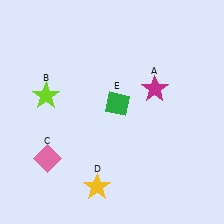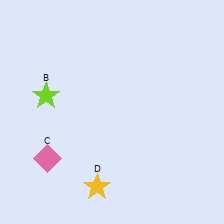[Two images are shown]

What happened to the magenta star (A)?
The magenta star (A) was removed in Image 2. It was in the top-right area of Image 1.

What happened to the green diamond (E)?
The green diamond (E) was removed in Image 2. It was in the top-right area of Image 1.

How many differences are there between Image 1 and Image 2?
There are 2 differences between the two images.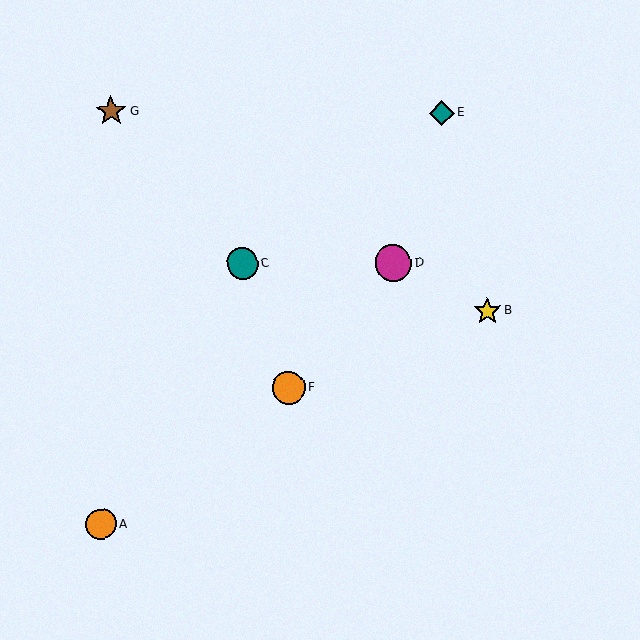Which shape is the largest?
The magenta circle (labeled D) is the largest.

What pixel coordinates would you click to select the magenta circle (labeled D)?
Click at (393, 263) to select the magenta circle D.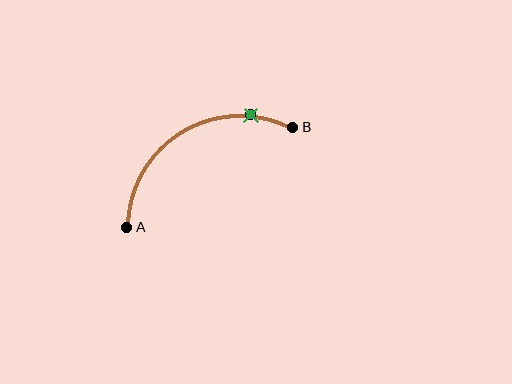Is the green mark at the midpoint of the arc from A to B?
No. The green mark lies on the arc but is closer to endpoint B. The arc midpoint would be at the point on the curve equidistant along the arc from both A and B.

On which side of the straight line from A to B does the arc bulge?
The arc bulges above the straight line connecting A and B.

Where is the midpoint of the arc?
The arc midpoint is the point on the curve farthest from the straight line joining A and B. It sits above that line.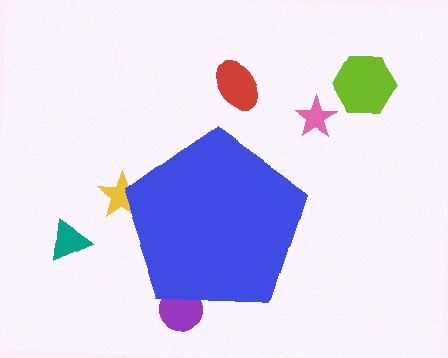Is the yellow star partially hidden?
Yes, the yellow star is partially hidden behind the blue pentagon.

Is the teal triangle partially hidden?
No, the teal triangle is fully visible.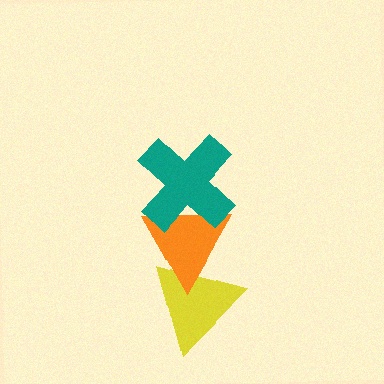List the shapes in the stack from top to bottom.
From top to bottom: the teal cross, the orange triangle, the yellow triangle.